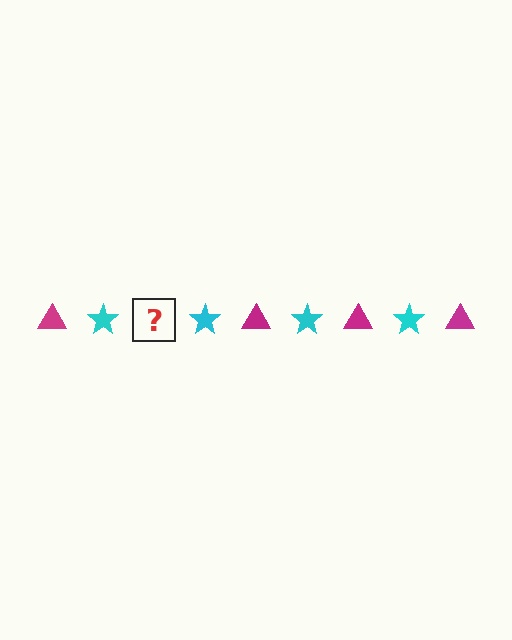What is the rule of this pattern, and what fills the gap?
The rule is that the pattern alternates between magenta triangle and cyan star. The gap should be filled with a magenta triangle.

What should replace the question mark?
The question mark should be replaced with a magenta triangle.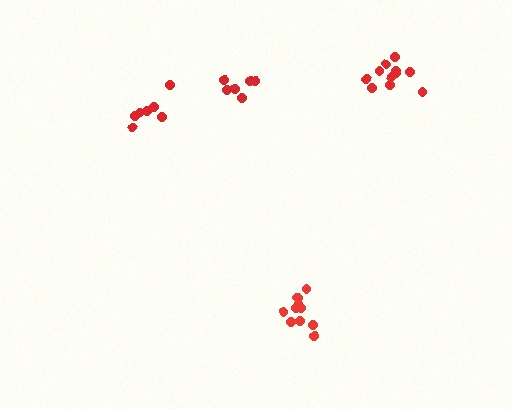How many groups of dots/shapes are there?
There are 4 groups.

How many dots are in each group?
Group 1: 12 dots, Group 2: 12 dots, Group 3: 7 dots, Group 4: 6 dots (37 total).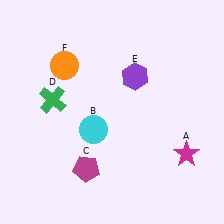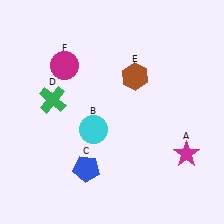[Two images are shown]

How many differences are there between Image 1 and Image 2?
There are 3 differences between the two images.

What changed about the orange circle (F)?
In Image 1, F is orange. In Image 2, it changed to magenta.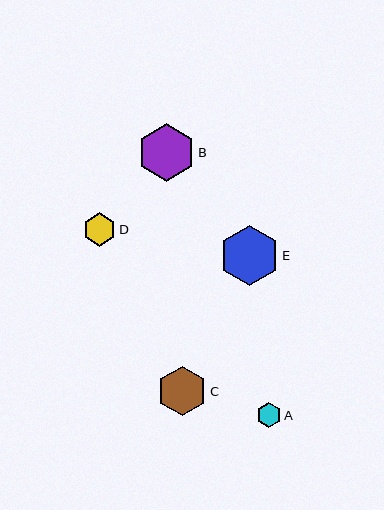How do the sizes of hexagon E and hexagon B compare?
Hexagon E and hexagon B are approximately the same size.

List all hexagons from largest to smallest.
From largest to smallest: E, B, C, D, A.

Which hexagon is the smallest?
Hexagon A is the smallest with a size of approximately 25 pixels.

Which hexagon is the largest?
Hexagon E is the largest with a size of approximately 60 pixels.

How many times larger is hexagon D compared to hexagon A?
Hexagon D is approximately 1.3 times the size of hexagon A.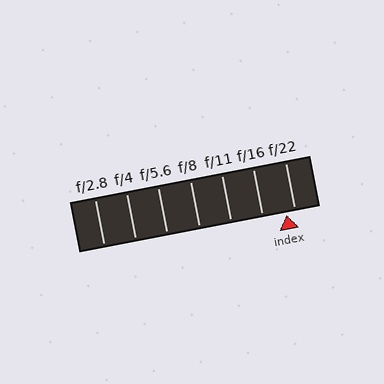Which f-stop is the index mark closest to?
The index mark is closest to f/22.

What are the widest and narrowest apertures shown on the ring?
The widest aperture shown is f/2.8 and the narrowest is f/22.